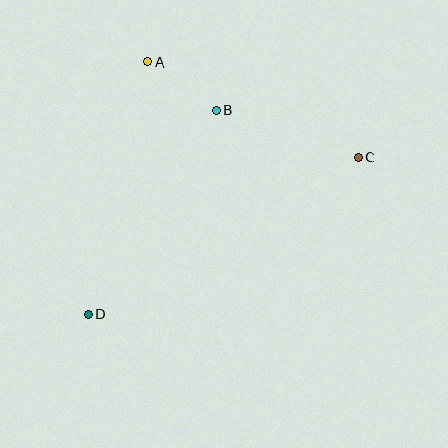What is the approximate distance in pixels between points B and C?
The distance between B and C is approximately 149 pixels.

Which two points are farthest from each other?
Points C and D are farthest from each other.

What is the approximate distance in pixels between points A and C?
The distance between A and C is approximately 231 pixels.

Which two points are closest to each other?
Points A and B are closest to each other.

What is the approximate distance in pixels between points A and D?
The distance between A and D is approximately 259 pixels.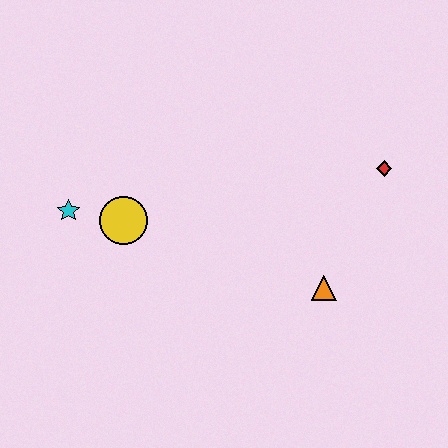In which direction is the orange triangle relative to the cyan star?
The orange triangle is to the right of the cyan star.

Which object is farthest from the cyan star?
The red diamond is farthest from the cyan star.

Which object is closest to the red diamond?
The orange triangle is closest to the red diamond.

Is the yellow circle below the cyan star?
Yes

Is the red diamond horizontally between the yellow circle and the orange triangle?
No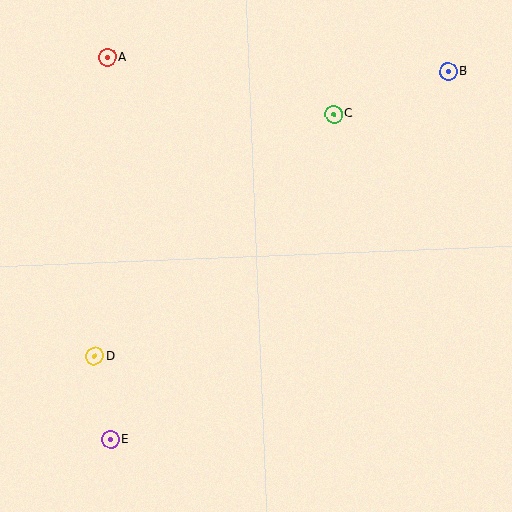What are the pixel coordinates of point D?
Point D is at (95, 356).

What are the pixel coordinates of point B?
Point B is at (448, 71).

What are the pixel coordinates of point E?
Point E is at (111, 440).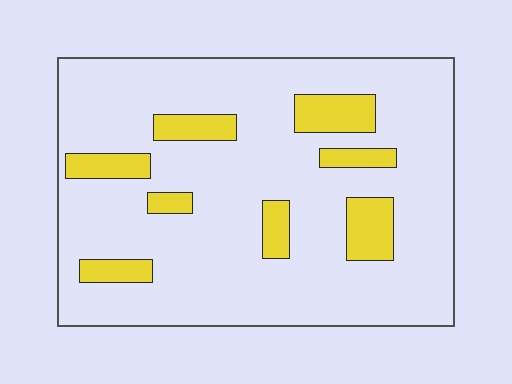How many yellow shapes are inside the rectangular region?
8.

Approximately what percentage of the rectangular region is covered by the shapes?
Approximately 15%.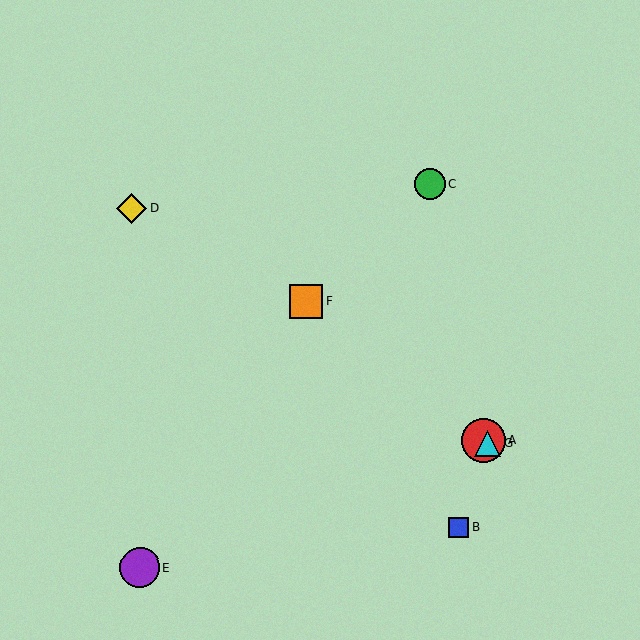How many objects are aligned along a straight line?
3 objects (A, F, G) are aligned along a straight line.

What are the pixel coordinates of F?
Object F is at (306, 301).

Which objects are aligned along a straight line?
Objects A, F, G are aligned along a straight line.